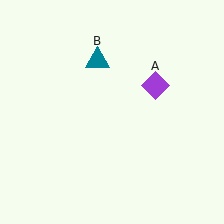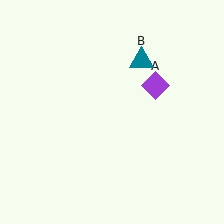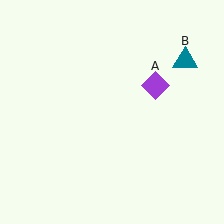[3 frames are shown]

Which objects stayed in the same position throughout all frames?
Purple diamond (object A) remained stationary.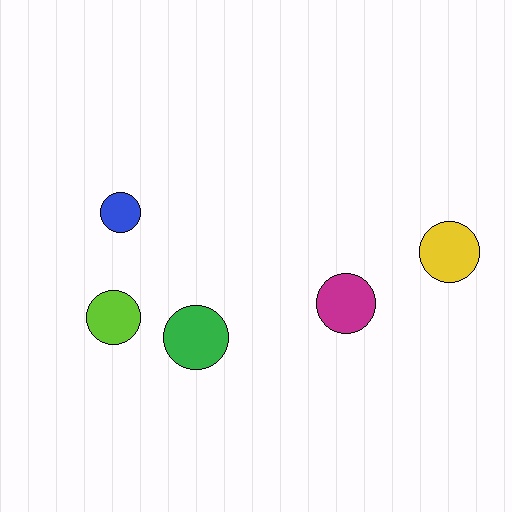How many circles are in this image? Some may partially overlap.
There are 5 circles.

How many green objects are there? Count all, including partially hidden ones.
There is 1 green object.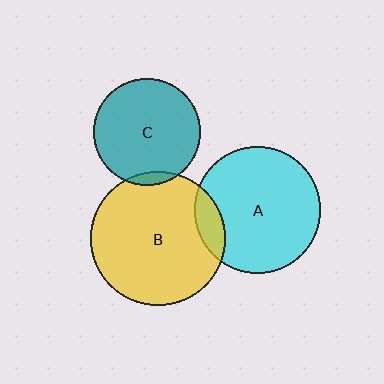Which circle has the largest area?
Circle B (yellow).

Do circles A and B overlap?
Yes.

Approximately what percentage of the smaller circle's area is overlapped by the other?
Approximately 10%.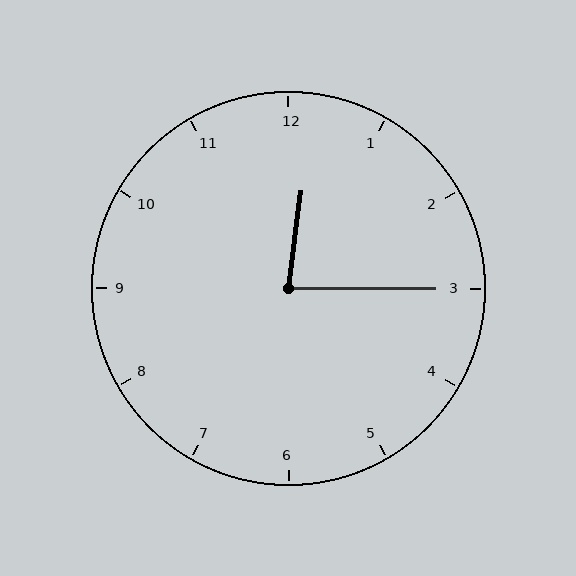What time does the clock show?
12:15.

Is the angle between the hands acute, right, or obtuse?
It is acute.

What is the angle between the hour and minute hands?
Approximately 82 degrees.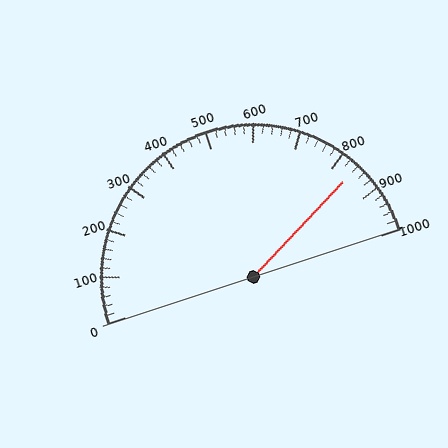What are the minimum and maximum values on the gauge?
The gauge ranges from 0 to 1000.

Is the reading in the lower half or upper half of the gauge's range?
The reading is in the upper half of the range (0 to 1000).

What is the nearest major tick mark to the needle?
The nearest major tick mark is 800.